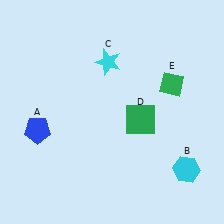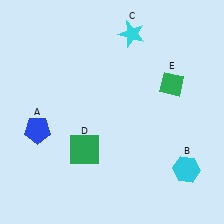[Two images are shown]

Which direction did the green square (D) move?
The green square (D) moved left.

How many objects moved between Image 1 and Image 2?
2 objects moved between the two images.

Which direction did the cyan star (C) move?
The cyan star (C) moved up.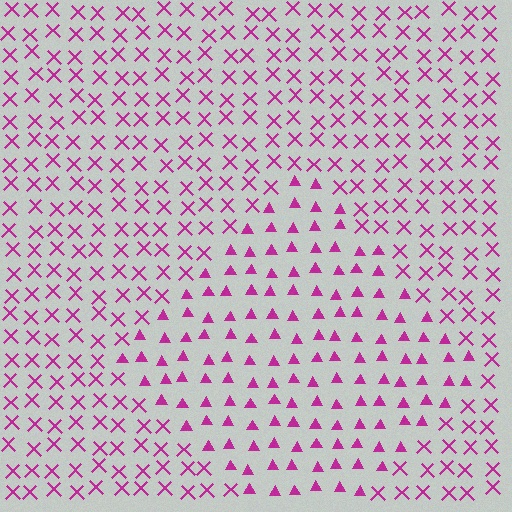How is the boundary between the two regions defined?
The boundary is defined by a change in element shape: triangles inside vs. X marks outside. All elements share the same color and spacing.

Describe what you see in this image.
The image is filled with small magenta elements arranged in a uniform grid. A diamond-shaped region contains triangles, while the surrounding area contains X marks. The boundary is defined purely by the change in element shape.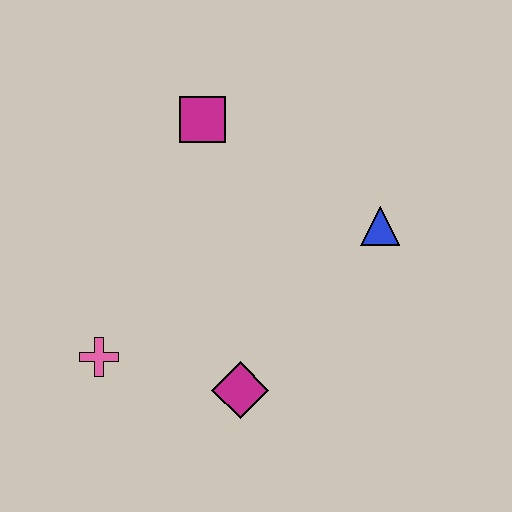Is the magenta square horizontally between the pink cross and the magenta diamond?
Yes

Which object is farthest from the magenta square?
The magenta diamond is farthest from the magenta square.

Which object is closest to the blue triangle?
The magenta square is closest to the blue triangle.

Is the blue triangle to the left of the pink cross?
No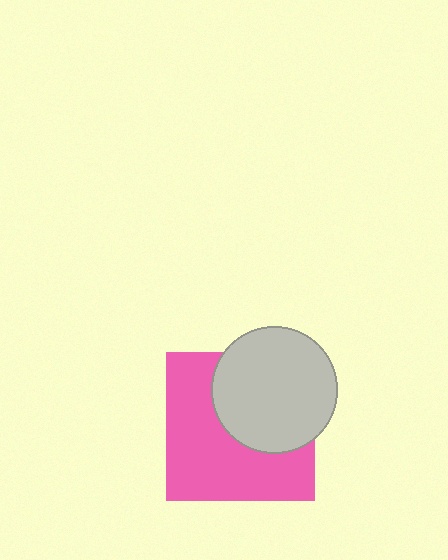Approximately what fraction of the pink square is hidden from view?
Roughly 42% of the pink square is hidden behind the light gray circle.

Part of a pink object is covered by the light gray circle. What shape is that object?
It is a square.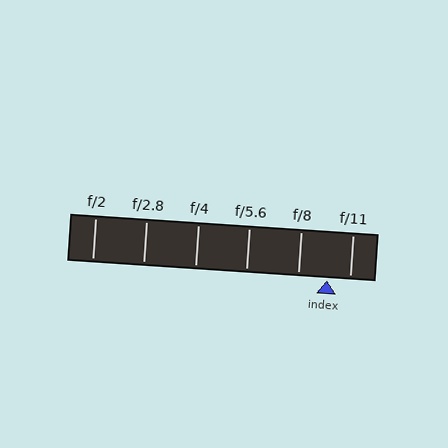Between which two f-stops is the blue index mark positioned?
The index mark is between f/8 and f/11.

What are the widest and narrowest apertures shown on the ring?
The widest aperture shown is f/2 and the narrowest is f/11.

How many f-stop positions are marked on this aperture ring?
There are 6 f-stop positions marked.